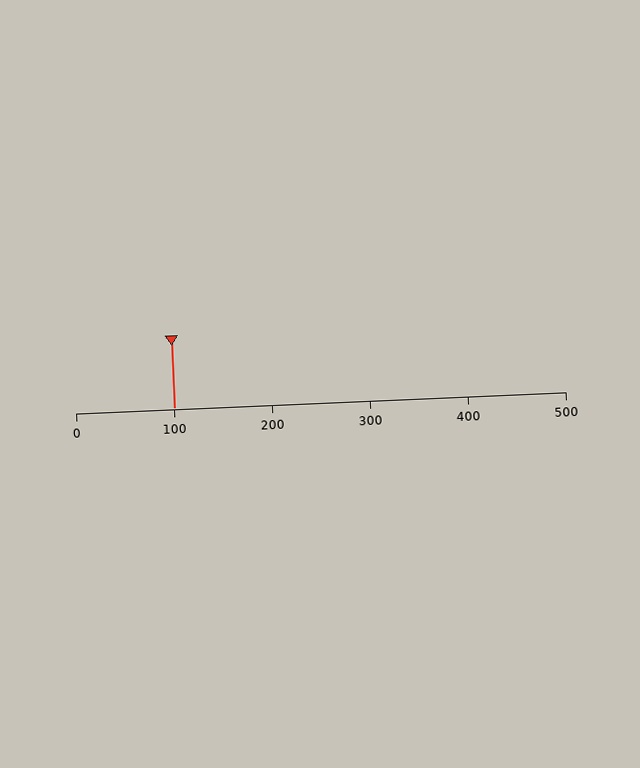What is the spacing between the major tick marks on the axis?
The major ticks are spaced 100 apart.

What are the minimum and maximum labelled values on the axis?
The axis runs from 0 to 500.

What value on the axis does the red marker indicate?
The marker indicates approximately 100.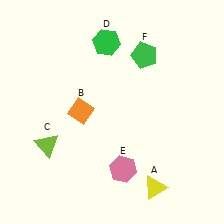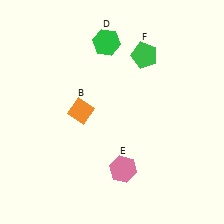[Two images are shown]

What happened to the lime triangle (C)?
The lime triangle (C) was removed in Image 2. It was in the bottom-left area of Image 1.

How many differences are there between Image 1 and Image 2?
There are 2 differences between the two images.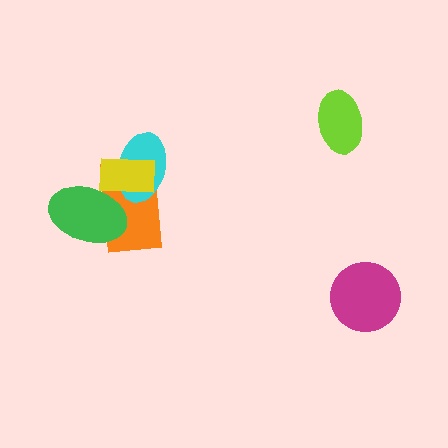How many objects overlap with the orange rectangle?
3 objects overlap with the orange rectangle.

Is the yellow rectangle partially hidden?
Yes, it is partially covered by another shape.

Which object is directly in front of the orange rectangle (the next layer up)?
The cyan ellipse is directly in front of the orange rectangle.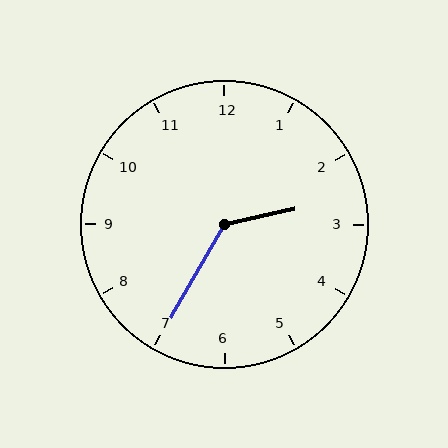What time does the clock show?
2:35.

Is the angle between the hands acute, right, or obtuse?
It is obtuse.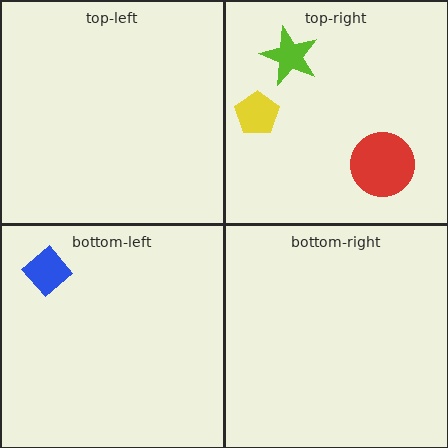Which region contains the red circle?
The top-right region.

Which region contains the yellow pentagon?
The top-right region.